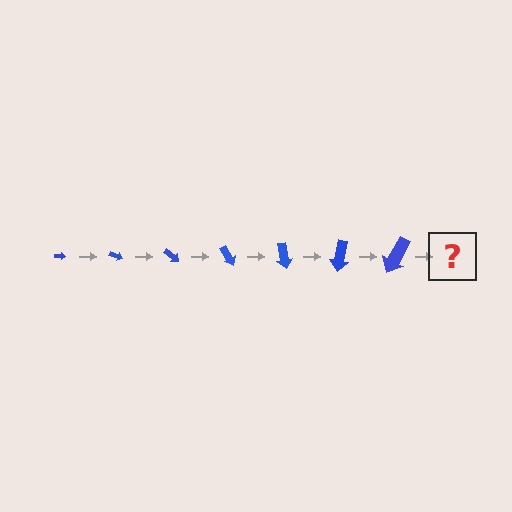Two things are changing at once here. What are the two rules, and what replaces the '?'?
The two rules are that the arrow grows larger each step and it rotates 20 degrees each step. The '?' should be an arrow, larger than the previous one and rotated 140 degrees from the start.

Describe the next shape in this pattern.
It should be an arrow, larger than the previous one and rotated 140 degrees from the start.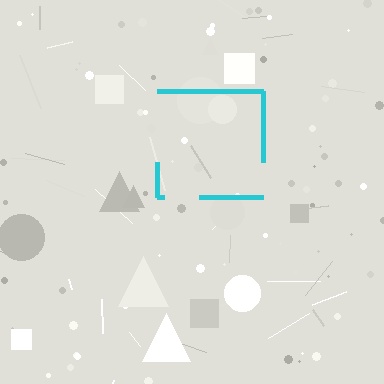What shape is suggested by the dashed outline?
The dashed outline suggests a square.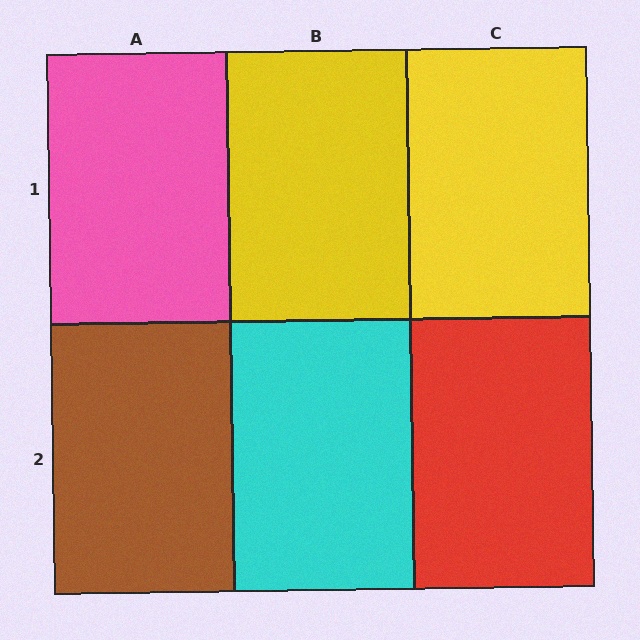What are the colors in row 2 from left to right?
Brown, cyan, red.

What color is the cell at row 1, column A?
Pink.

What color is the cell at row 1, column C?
Yellow.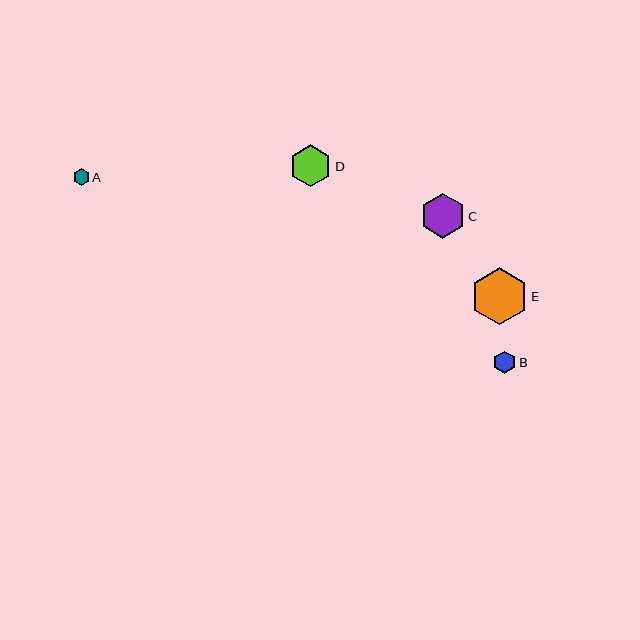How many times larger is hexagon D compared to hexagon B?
Hexagon D is approximately 1.9 times the size of hexagon B.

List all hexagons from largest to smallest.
From largest to smallest: E, C, D, B, A.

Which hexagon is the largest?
Hexagon E is the largest with a size of approximately 57 pixels.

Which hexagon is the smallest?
Hexagon A is the smallest with a size of approximately 16 pixels.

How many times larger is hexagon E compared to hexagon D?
Hexagon E is approximately 1.3 times the size of hexagon D.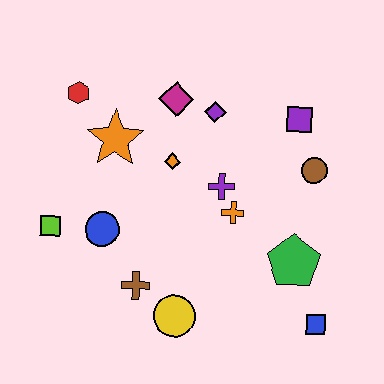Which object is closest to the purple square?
The brown circle is closest to the purple square.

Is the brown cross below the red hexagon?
Yes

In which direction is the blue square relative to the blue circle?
The blue square is to the right of the blue circle.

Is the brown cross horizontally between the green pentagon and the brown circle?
No